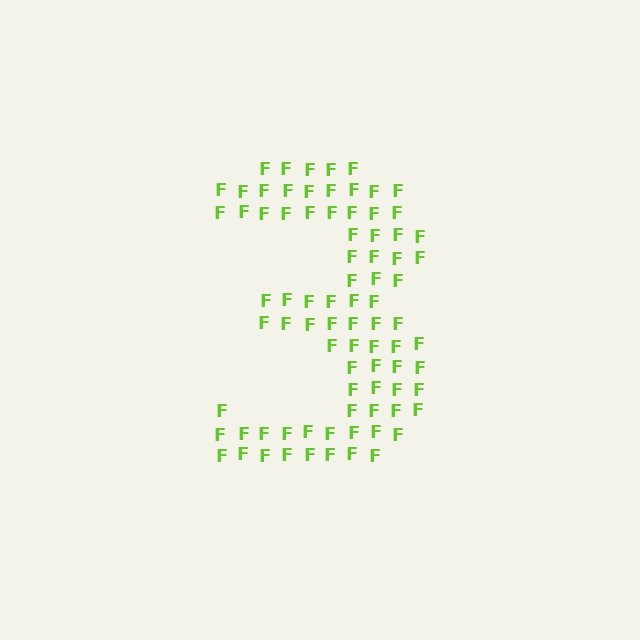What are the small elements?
The small elements are letter F's.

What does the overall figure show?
The overall figure shows the digit 3.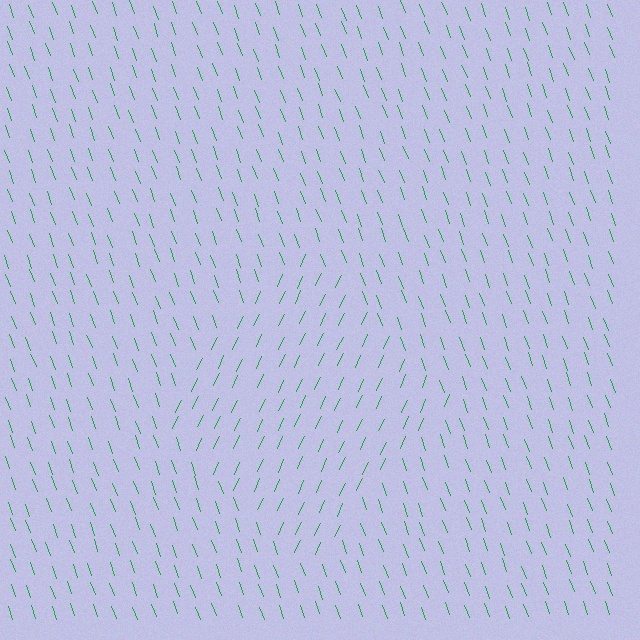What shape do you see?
I see a diamond.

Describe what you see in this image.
The image is filled with small green line segments. A diamond region in the image has lines oriented differently from the surrounding lines, creating a visible texture boundary.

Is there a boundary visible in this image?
Yes, there is a texture boundary formed by a change in line orientation.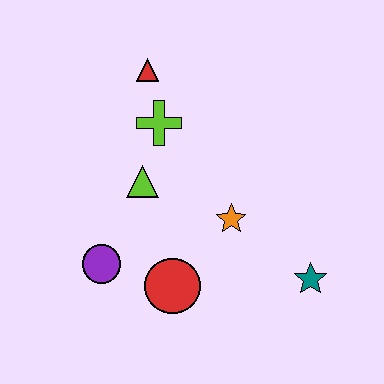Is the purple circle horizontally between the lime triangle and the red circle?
No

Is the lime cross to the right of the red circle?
No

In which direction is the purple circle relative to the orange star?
The purple circle is to the left of the orange star.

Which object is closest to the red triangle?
The lime cross is closest to the red triangle.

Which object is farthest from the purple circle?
The teal star is farthest from the purple circle.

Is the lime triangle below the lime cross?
Yes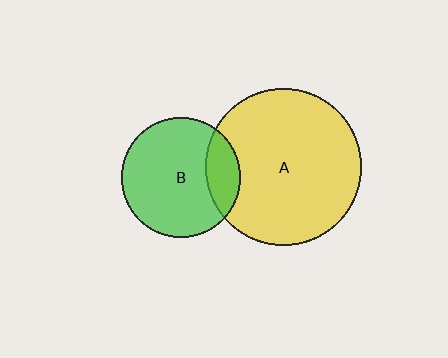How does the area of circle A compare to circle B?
Approximately 1.7 times.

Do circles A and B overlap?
Yes.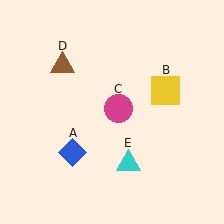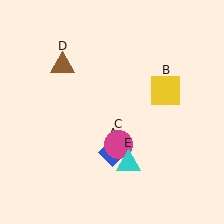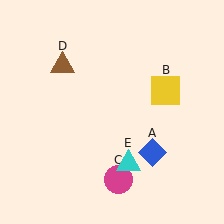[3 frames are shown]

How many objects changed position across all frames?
2 objects changed position: blue diamond (object A), magenta circle (object C).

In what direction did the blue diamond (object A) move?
The blue diamond (object A) moved right.